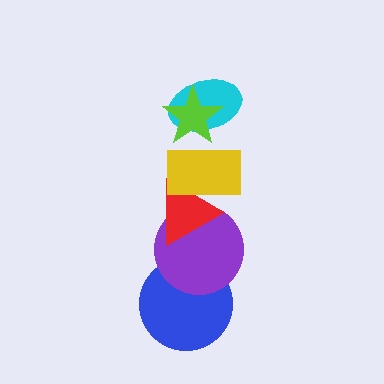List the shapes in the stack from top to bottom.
From top to bottom: the lime star, the cyan ellipse, the yellow rectangle, the red triangle, the purple circle, the blue circle.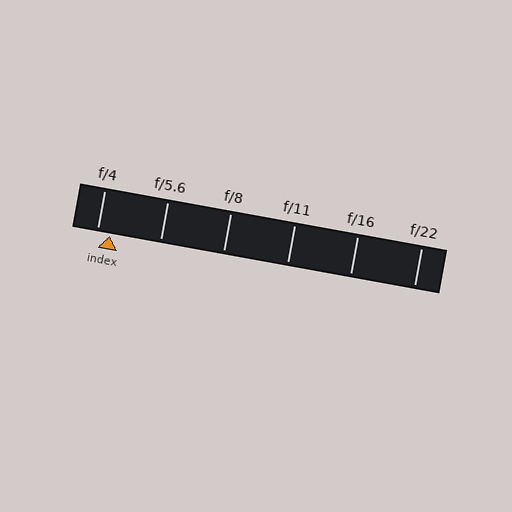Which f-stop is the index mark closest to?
The index mark is closest to f/4.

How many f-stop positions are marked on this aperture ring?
There are 6 f-stop positions marked.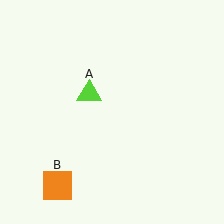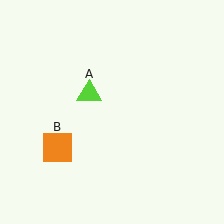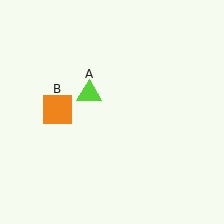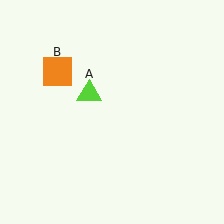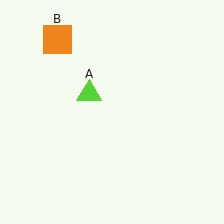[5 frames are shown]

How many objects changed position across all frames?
1 object changed position: orange square (object B).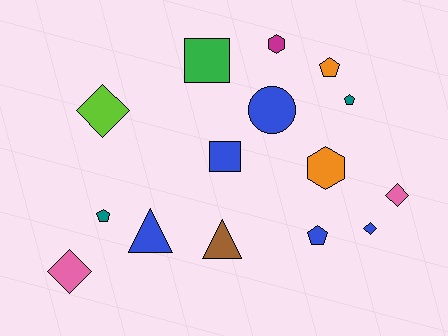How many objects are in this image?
There are 15 objects.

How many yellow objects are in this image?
There are no yellow objects.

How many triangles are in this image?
There are 2 triangles.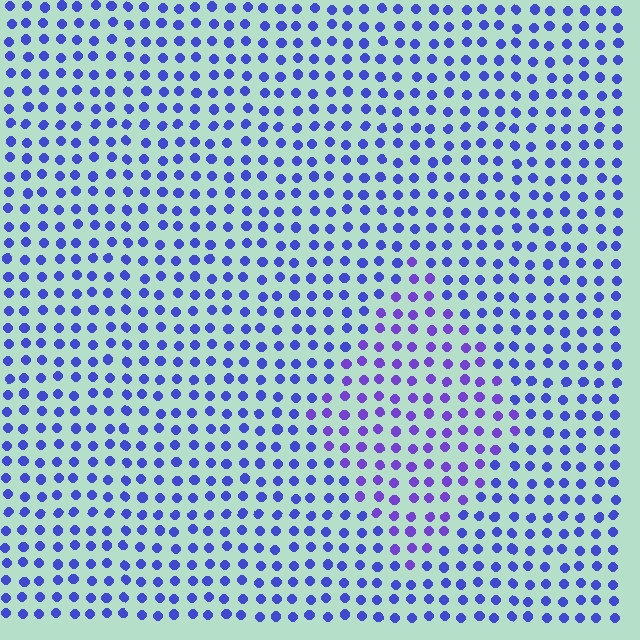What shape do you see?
I see a diamond.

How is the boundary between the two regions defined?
The boundary is defined purely by a slight shift in hue (about 26 degrees). Spacing, size, and orientation are identical on both sides.